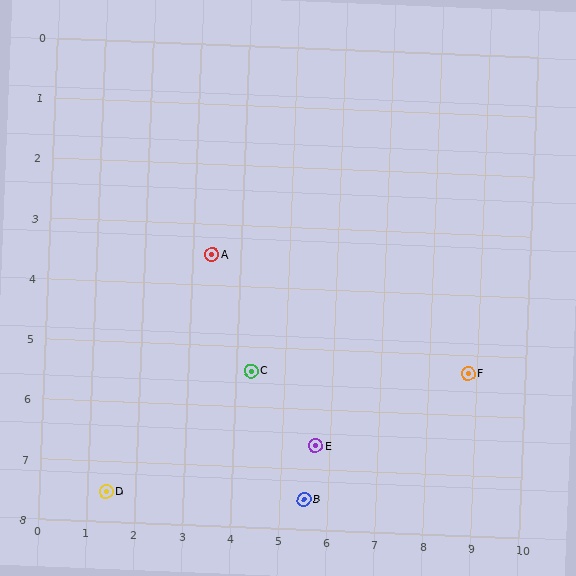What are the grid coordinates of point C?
Point C is at approximately (4.3, 5.4).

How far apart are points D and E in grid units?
Points D and E are about 4.4 grid units apart.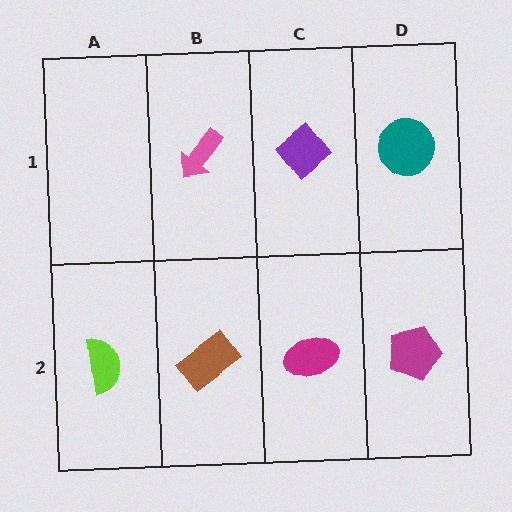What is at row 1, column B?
A pink arrow.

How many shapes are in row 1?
3 shapes.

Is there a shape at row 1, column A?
No, that cell is empty.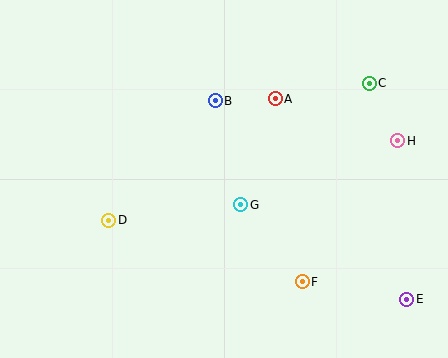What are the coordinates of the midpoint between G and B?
The midpoint between G and B is at (228, 153).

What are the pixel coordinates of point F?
Point F is at (302, 282).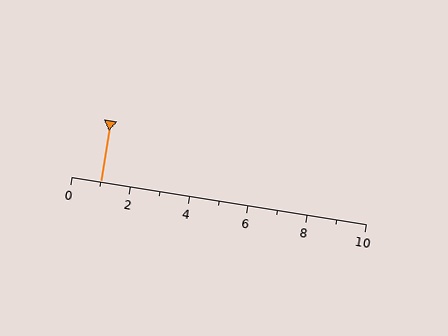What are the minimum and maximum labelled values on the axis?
The axis runs from 0 to 10.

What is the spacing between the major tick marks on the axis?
The major ticks are spaced 2 apart.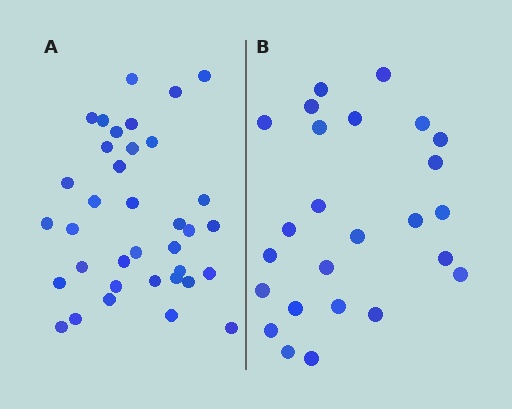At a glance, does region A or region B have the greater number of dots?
Region A (the left region) has more dots.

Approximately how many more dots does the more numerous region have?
Region A has roughly 12 or so more dots than region B.